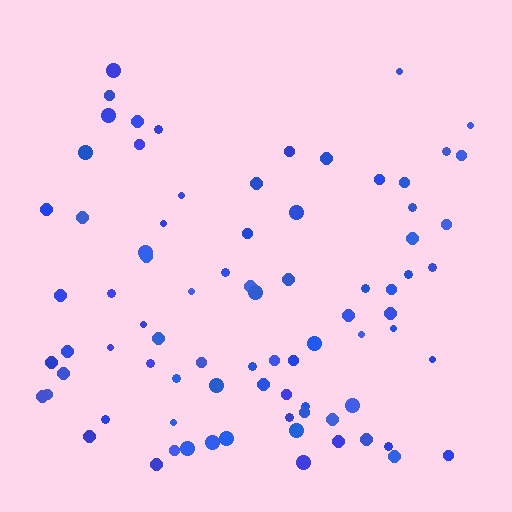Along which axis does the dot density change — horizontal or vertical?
Vertical.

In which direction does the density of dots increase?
From top to bottom, with the bottom side densest.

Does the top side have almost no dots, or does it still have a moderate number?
Still a moderate number, just noticeably fewer than the bottom.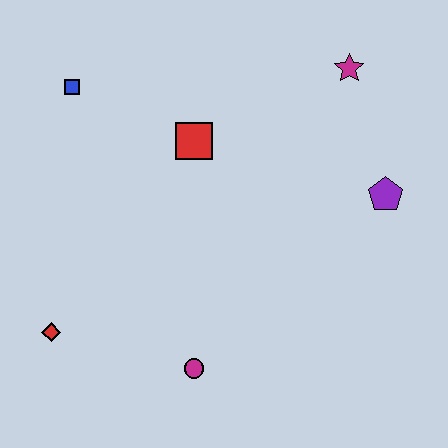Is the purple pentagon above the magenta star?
No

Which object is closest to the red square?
The blue square is closest to the red square.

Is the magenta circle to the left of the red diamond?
No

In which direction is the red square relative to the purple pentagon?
The red square is to the left of the purple pentagon.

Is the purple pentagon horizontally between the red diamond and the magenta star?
No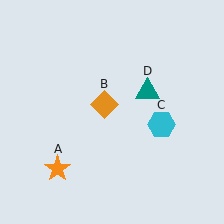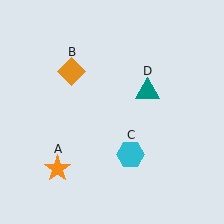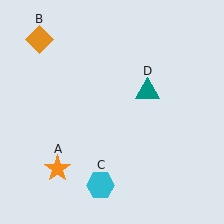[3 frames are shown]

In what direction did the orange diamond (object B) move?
The orange diamond (object B) moved up and to the left.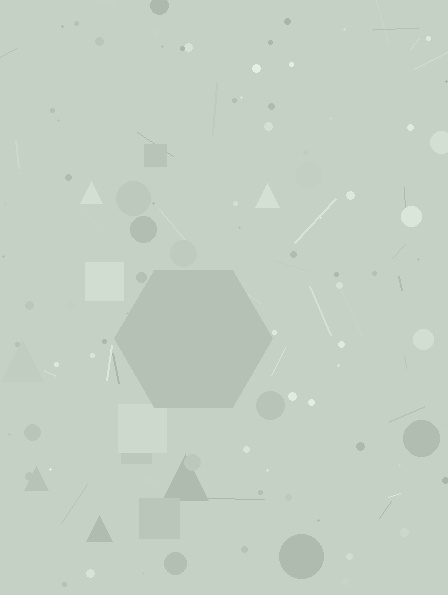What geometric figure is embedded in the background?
A hexagon is embedded in the background.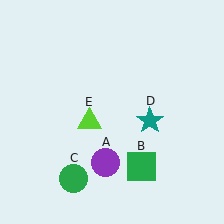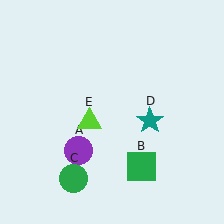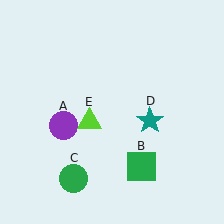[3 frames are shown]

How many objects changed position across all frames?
1 object changed position: purple circle (object A).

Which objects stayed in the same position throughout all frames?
Green square (object B) and green circle (object C) and teal star (object D) and lime triangle (object E) remained stationary.